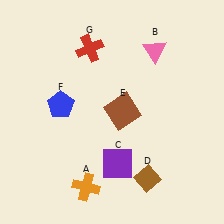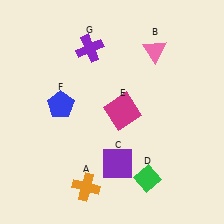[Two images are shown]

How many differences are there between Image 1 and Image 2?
There are 3 differences between the two images.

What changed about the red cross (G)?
In Image 1, G is red. In Image 2, it changed to purple.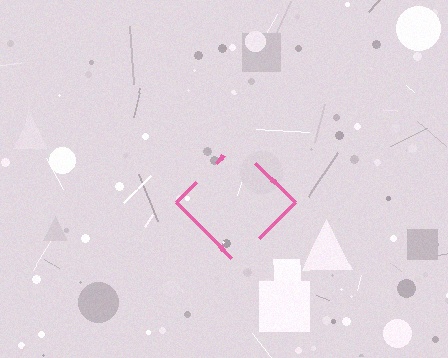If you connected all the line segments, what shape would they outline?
They would outline a diamond.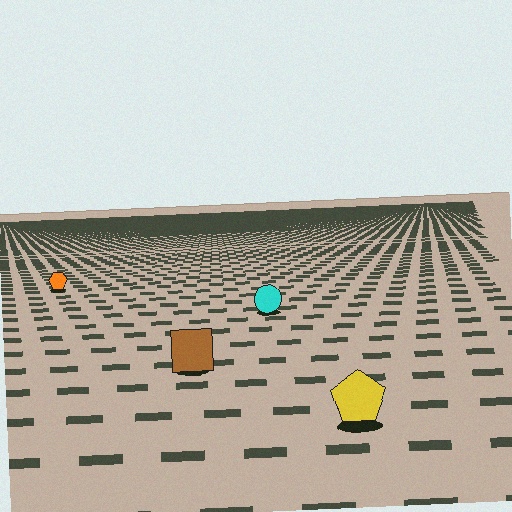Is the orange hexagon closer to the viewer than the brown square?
No. The brown square is closer — you can tell from the texture gradient: the ground texture is coarser near it.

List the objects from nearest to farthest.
From nearest to farthest: the yellow pentagon, the brown square, the cyan circle, the orange hexagon.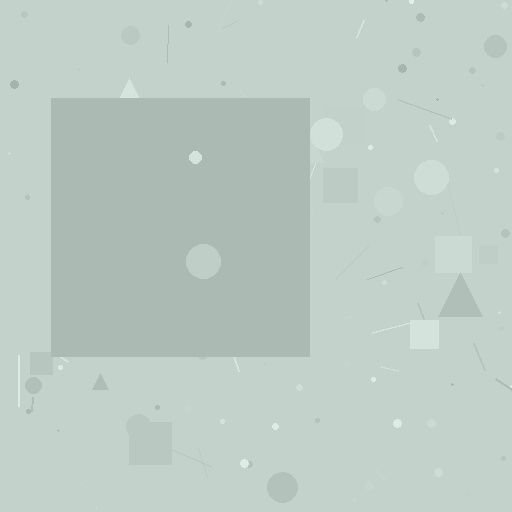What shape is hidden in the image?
A square is hidden in the image.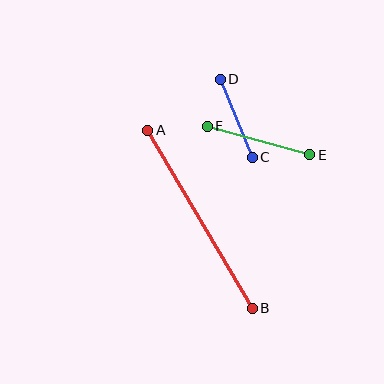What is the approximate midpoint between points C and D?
The midpoint is at approximately (236, 118) pixels.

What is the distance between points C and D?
The distance is approximately 84 pixels.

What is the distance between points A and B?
The distance is approximately 206 pixels.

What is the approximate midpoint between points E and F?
The midpoint is at approximately (258, 140) pixels.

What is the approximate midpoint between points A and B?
The midpoint is at approximately (200, 219) pixels.